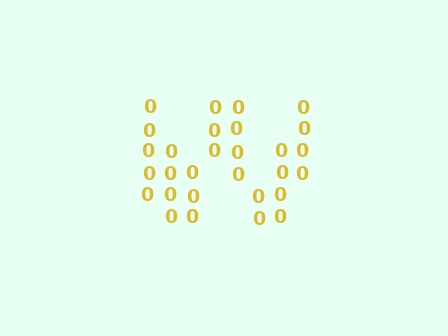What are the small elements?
The small elements are digit 0's.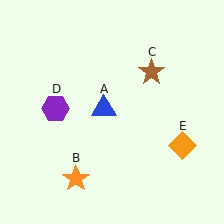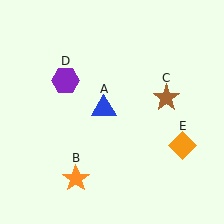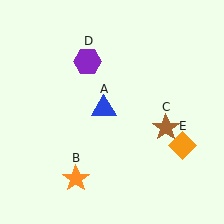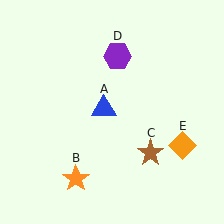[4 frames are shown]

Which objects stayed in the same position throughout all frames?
Blue triangle (object A) and orange star (object B) and orange diamond (object E) remained stationary.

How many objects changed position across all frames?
2 objects changed position: brown star (object C), purple hexagon (object D).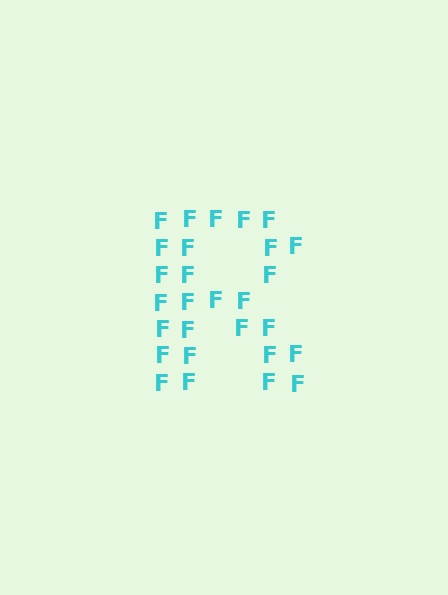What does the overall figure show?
The overall figure shows the letter R.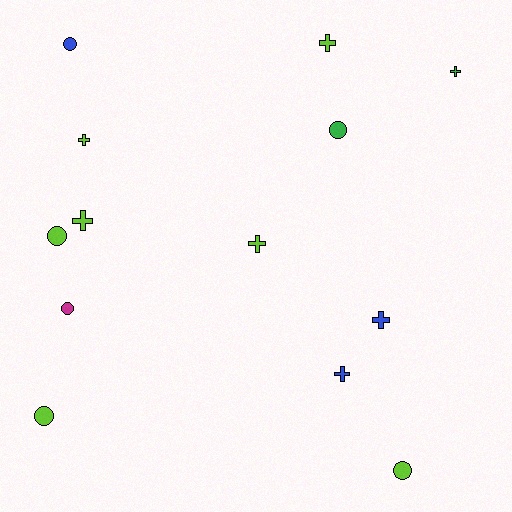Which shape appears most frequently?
Cross, with 7 objects.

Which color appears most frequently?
Lime, with 7 objects.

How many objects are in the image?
There are 13 objects.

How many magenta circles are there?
There is 1 magenta circle.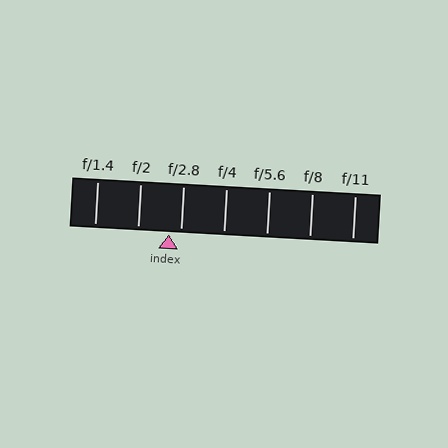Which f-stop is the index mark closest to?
The index mark is closest to f/2.8.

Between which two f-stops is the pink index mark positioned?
The index mark is between f/2 and f/2.8.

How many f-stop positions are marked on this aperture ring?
There are 7 f-stop positions marked.